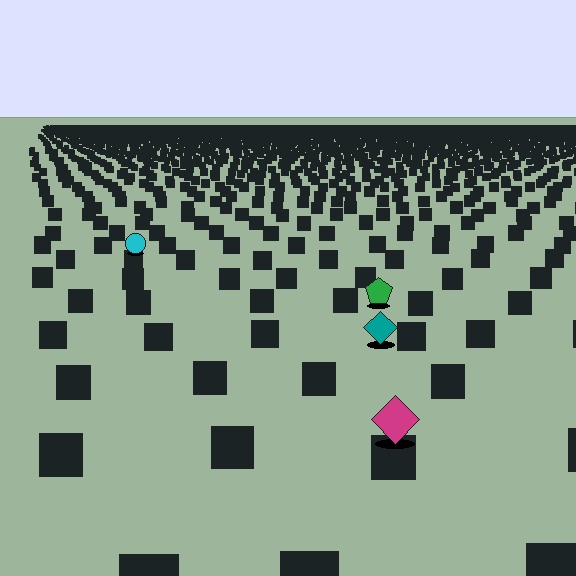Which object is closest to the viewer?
The magenta diamond is closest. The texture marks near it are larger and more spread out.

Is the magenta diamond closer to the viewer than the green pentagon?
Yes. The magenta diamond is closer — you can tell from the texture gradient: the ground texture is coarser near it.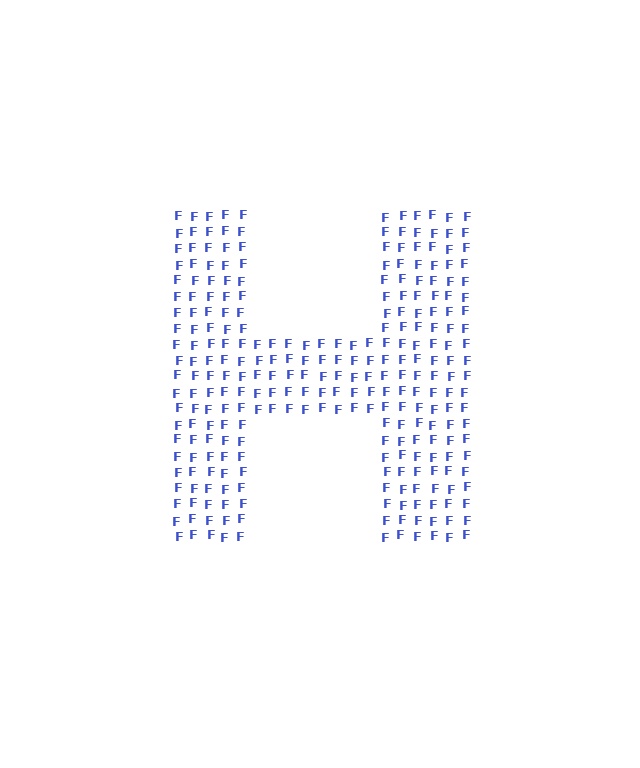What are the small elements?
The small elements are letter F's.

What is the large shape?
The large shape is the letter H.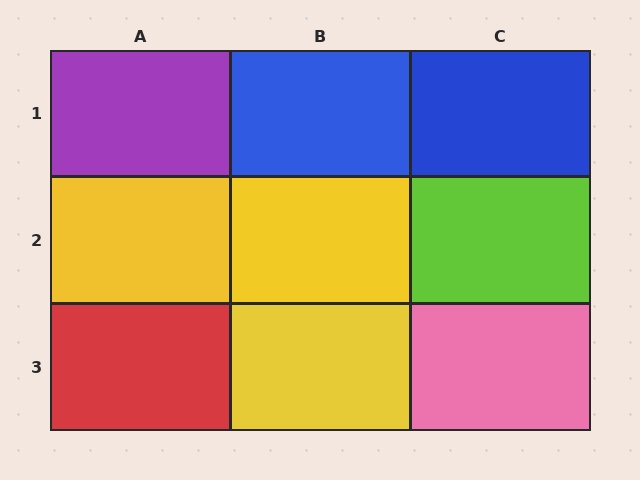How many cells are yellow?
3 cells are yellow.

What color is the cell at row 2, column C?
Lime.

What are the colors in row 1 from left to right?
Purple, blue, blue.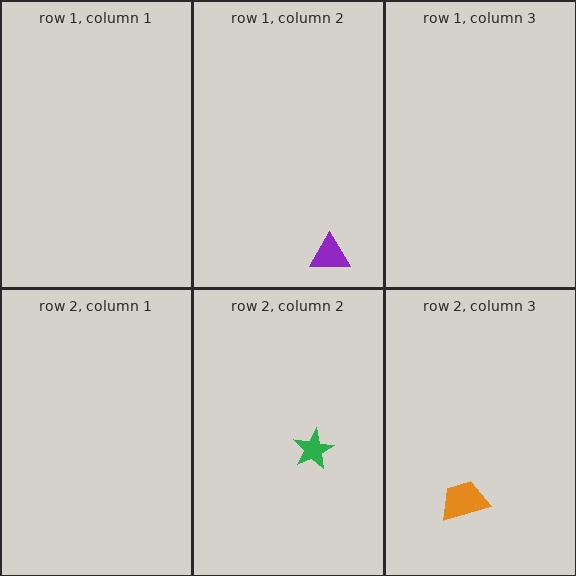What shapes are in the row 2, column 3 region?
The orange trapezoid.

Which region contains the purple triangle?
The row 1, column 2 region.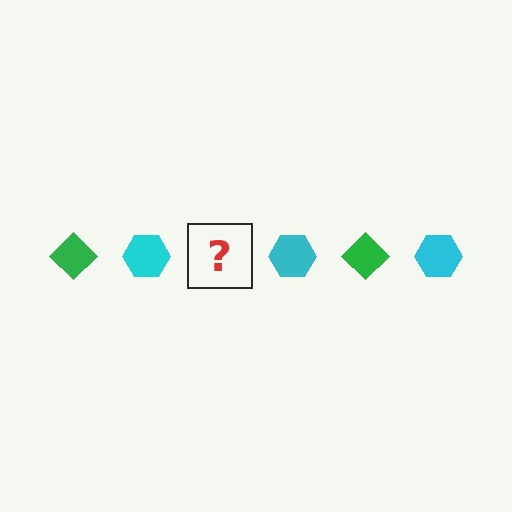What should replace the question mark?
The question mark should be replaced with a green diamond.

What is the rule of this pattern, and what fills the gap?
The rule is that the pattern alternates between green diamond and cyan hexagon. The gap should be filled with a green diamond.